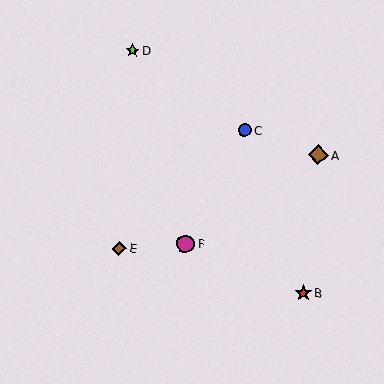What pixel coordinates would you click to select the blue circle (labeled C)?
Click at (245, 130) to select the blue circle C.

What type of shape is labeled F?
Shape F is a magenta circle.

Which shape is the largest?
The brown diamond (labeled A) is the largest.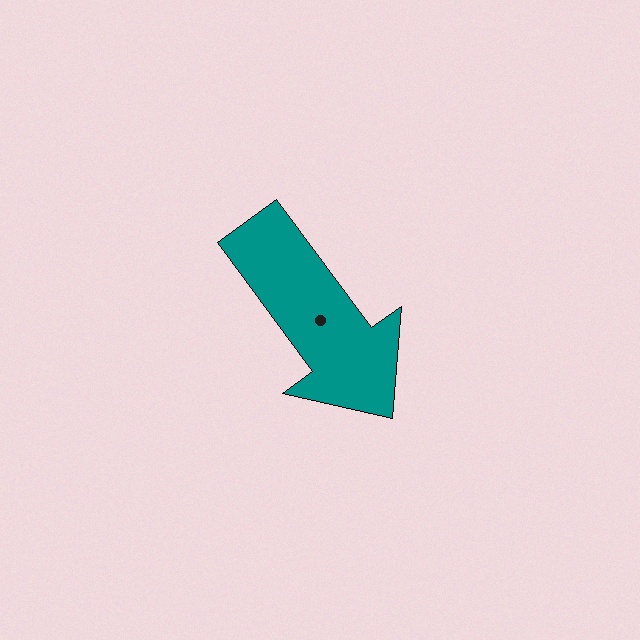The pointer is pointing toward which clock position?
Roughly 5 o'clock.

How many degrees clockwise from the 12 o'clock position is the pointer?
Approximately 144 degrees.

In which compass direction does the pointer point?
Southeast.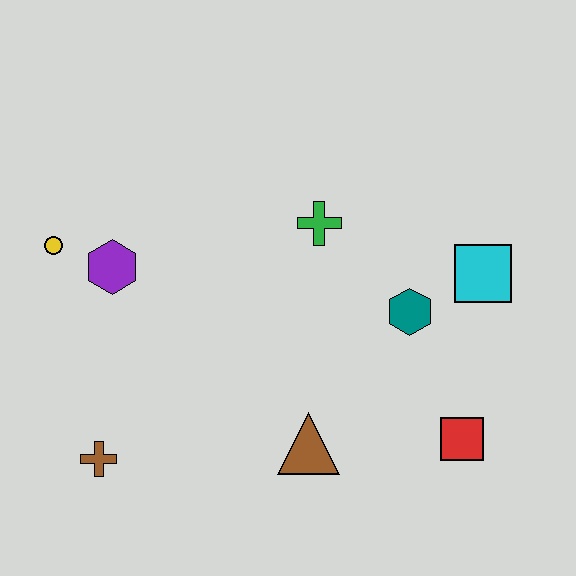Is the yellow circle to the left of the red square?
Yes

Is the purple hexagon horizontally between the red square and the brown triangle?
No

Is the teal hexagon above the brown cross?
Yes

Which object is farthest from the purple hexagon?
The red square is farthest from the purple hexagon.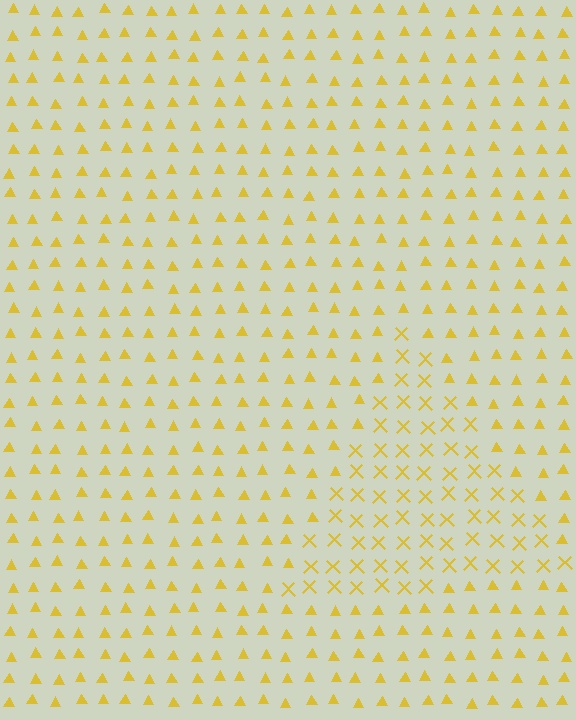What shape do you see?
I see a triangle.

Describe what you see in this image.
The image is filled with small yellow elements arranged in a uniform grid. A triangle-shaped region contains X marks, while the surrounding area contains triangles. The boundary is defined purely by the change in element shape.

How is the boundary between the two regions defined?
The boundary is defined by a change in element shape: X marks inside vs. triangles outside. All elements share the same color and spacing.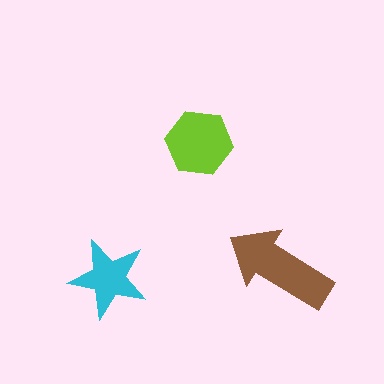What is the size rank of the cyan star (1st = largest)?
3rd.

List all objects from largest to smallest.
The brown arrow, the lime hexagon, the cyan star.